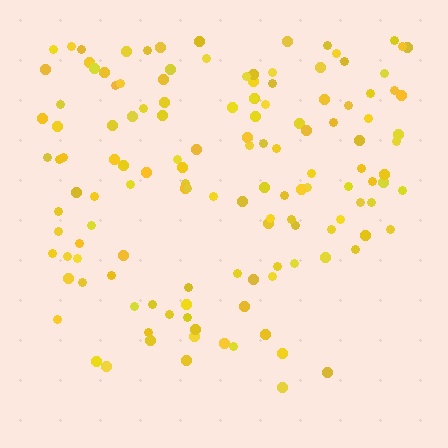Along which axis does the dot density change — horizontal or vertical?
Vertical.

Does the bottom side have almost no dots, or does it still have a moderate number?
Still a moderate number, just noticeably fewer than the top.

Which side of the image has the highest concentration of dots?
The top.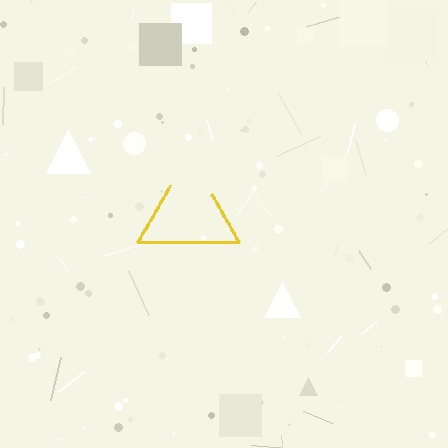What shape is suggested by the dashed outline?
The dashed outline suggests a triangle.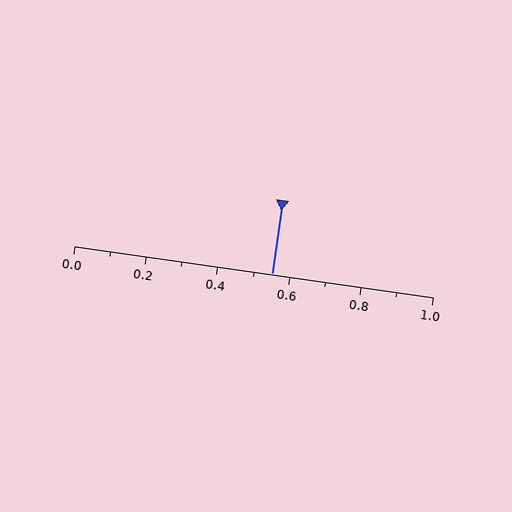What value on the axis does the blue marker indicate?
The marker indicates approximately 0.55.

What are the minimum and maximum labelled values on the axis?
The axis runs from 0.0 to 1.0.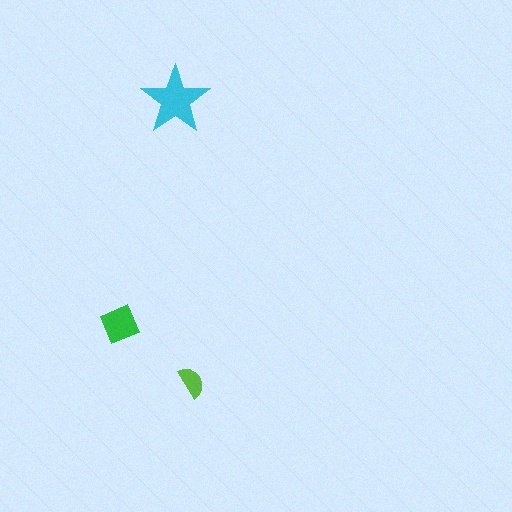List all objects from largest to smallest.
The cyan star, the green square, the lime semicircle.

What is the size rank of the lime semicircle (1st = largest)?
3rd.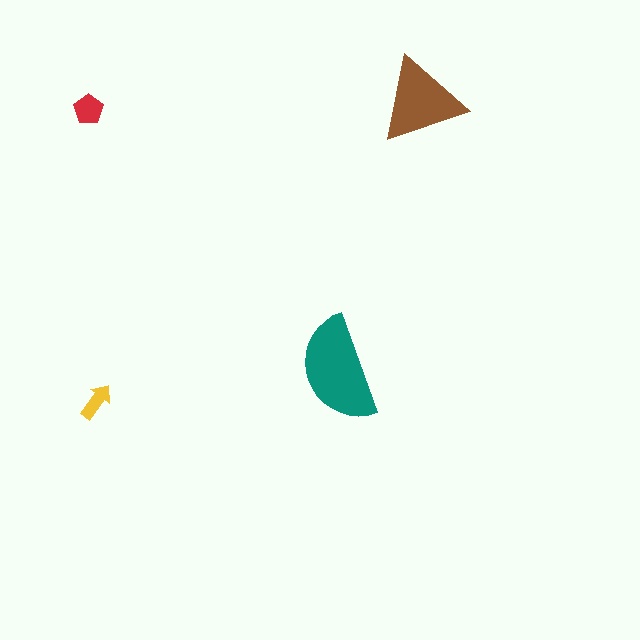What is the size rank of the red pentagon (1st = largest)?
3rd.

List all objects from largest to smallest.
The teal semicircle, the brown triangle, the red pentagon, the yellow arrow.